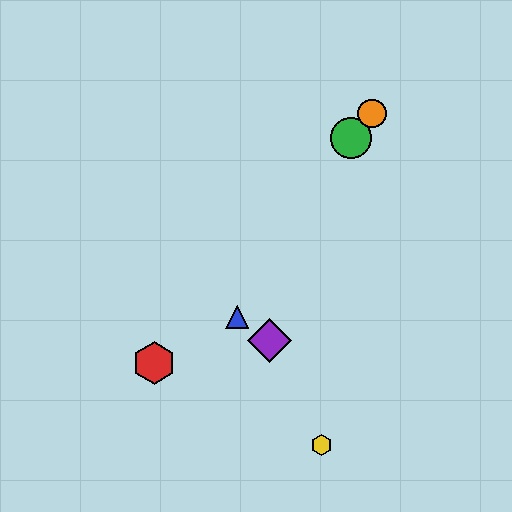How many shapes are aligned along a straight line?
3 shapes (the red hexagon, the green circle, the orange circle) are aligned along a straight line.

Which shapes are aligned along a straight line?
The red hexagon, the green circle, the orange circle are aligned along a straight line.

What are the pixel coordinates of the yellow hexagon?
The yellow hexagon is at (322, 445).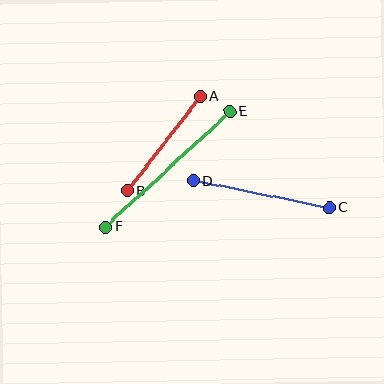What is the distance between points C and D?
The distance is approximately 139 pixels.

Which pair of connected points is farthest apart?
Points E and F are farthest apart.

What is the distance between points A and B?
The distance is approximately 120 pixels.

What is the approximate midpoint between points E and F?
The midpoint is at approximately (168, 169) pixels.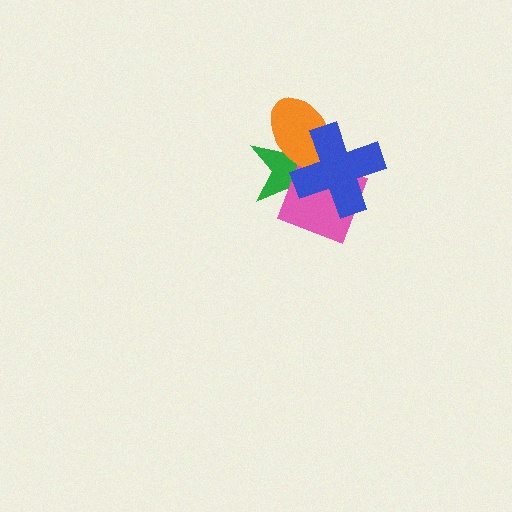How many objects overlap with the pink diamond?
3 objects overlap with the pink diamond.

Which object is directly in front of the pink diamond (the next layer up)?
The orange ellipse is directly in front of the pink diamond.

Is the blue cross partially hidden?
No, no other shape covers it.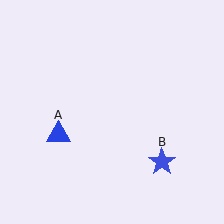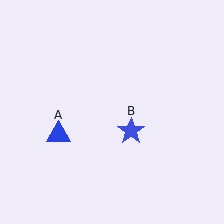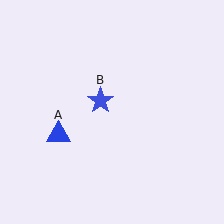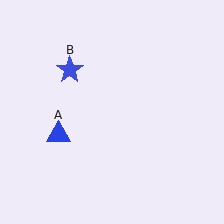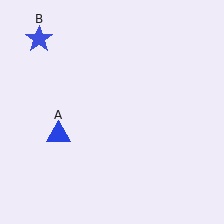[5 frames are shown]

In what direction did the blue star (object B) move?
The blue star (object B) moved up and to the left.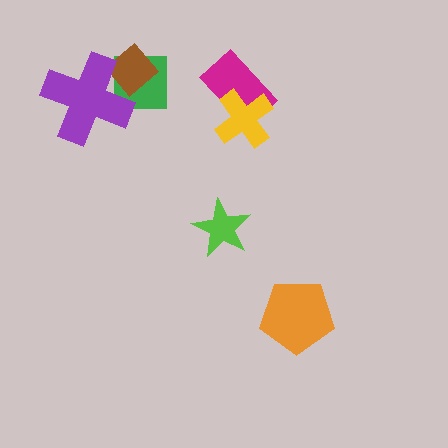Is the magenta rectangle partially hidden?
Yes, it is partially covered by another shape.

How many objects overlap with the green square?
2 objects overlap with the green square.